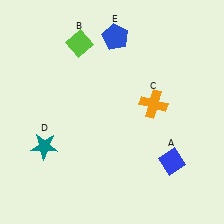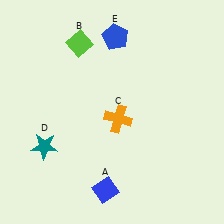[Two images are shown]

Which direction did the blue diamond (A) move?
The blue diamond (A) moved left.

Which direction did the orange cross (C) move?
The orange cross (C) moved left.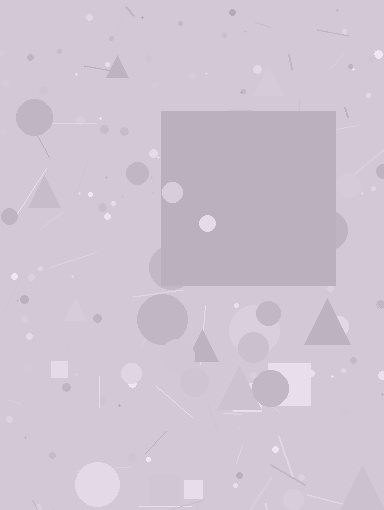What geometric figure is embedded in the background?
A square is embedded in the background.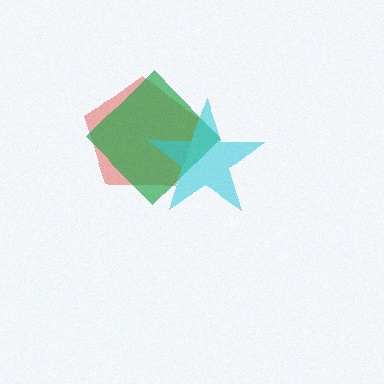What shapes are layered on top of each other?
The layered shapes are: a red pentagon, a green diamond, a cyan star.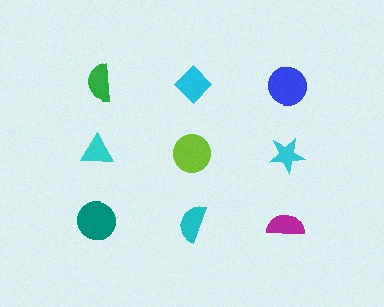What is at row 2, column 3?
A cyan star.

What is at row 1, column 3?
A blue circle.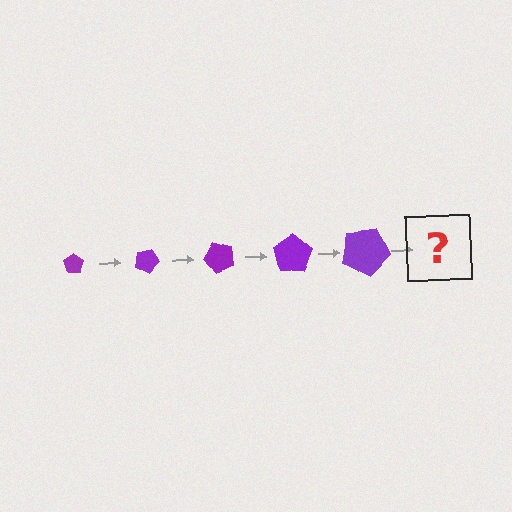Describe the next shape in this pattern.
It should be a pentagon, larger than the previous one and rotated 125 degrees from the start.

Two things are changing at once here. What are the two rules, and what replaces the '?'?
The two rules are that the pentagon grows larger each step and it rotates 25 degrees each step. The '?' should be a pentagon, larger than the previous one and rotated 125 degrees from the start.